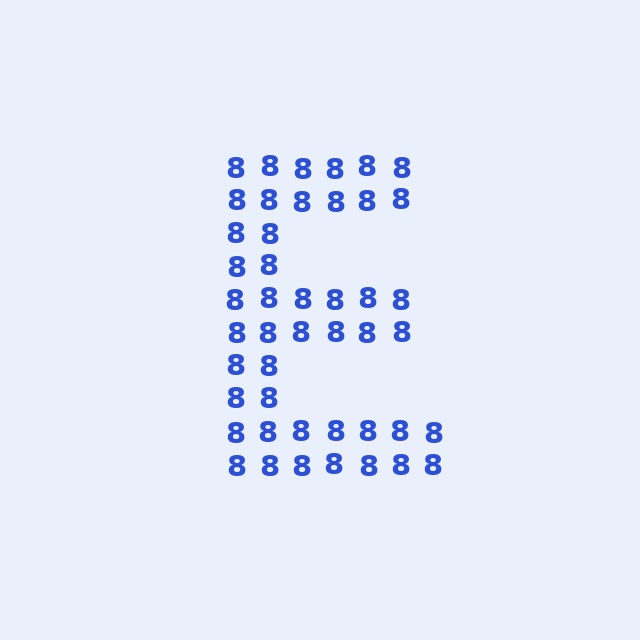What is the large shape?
The large shape is the letter E.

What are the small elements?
The small elements are digit 8's.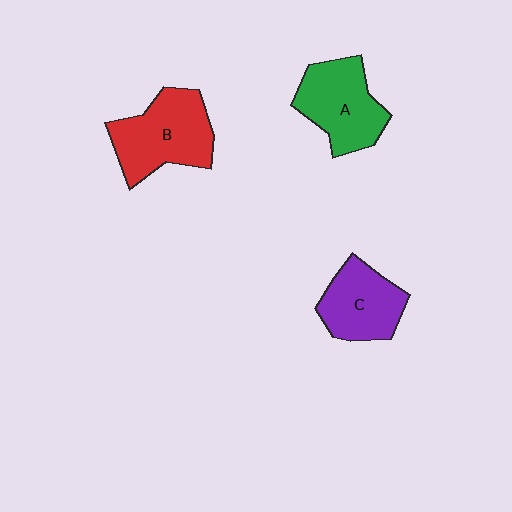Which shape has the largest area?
Shape B (red).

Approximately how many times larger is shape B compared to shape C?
Approximately 1.3 times.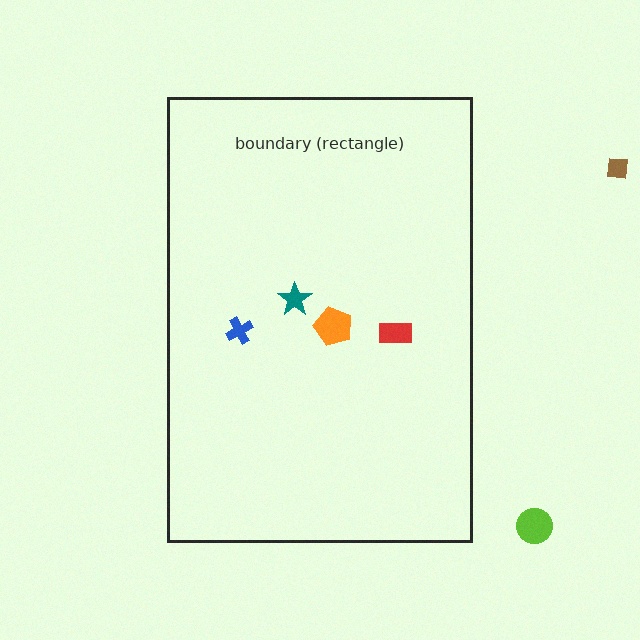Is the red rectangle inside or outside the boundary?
Inside.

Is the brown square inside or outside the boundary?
Outside.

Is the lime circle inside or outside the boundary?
Outside.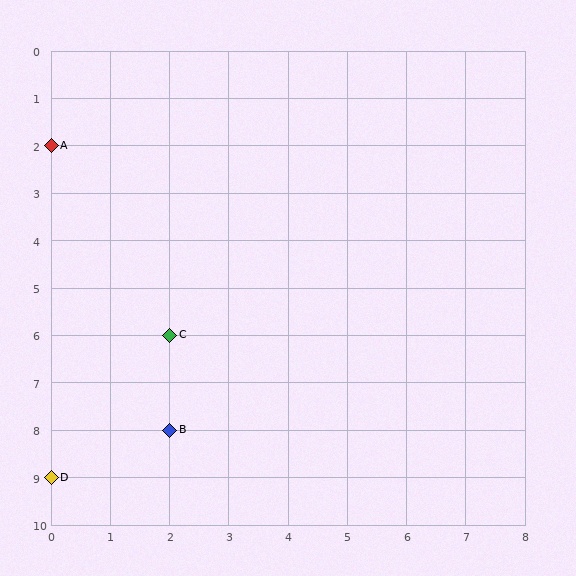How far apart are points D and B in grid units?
Points D and B are 2 columns and 1 row apart (about 2.2 grid units diagonally).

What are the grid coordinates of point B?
Point B is at grid coordinates (2, 8).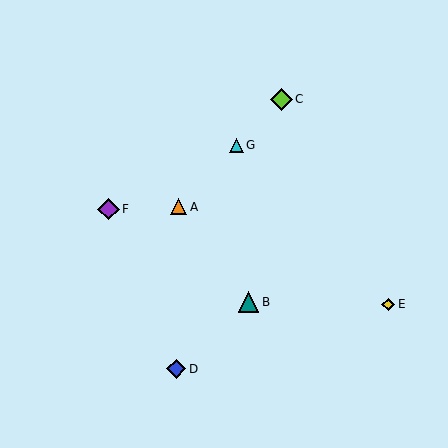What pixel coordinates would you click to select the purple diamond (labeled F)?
Click at (109, 209) to select the purple diamond F.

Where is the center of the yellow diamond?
The center of the yellow diamond is at (388, 304).